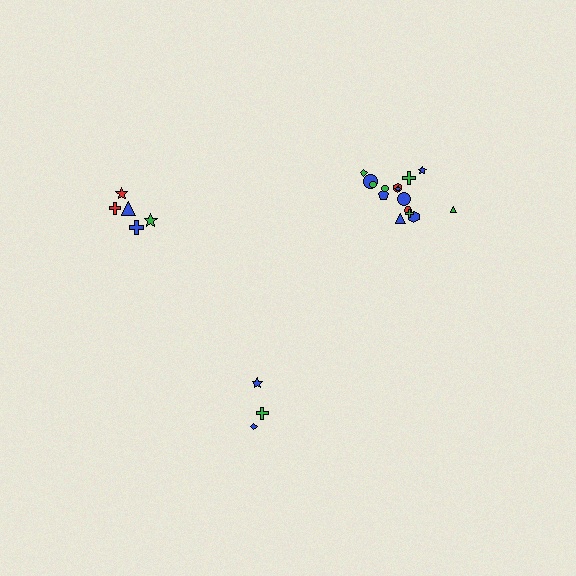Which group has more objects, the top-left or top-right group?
The top-right group.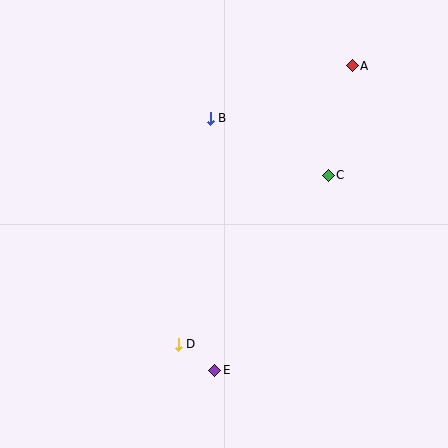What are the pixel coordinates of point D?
Point D is at (178, 344).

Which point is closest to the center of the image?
Point B at (210, 118) is closest to the center.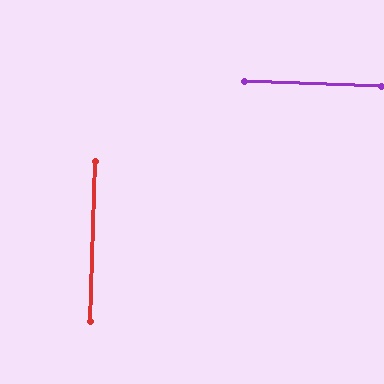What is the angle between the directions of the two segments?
Approximately 89 degrees.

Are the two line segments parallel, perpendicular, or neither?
Perpendicular — they meet at approximately 89°.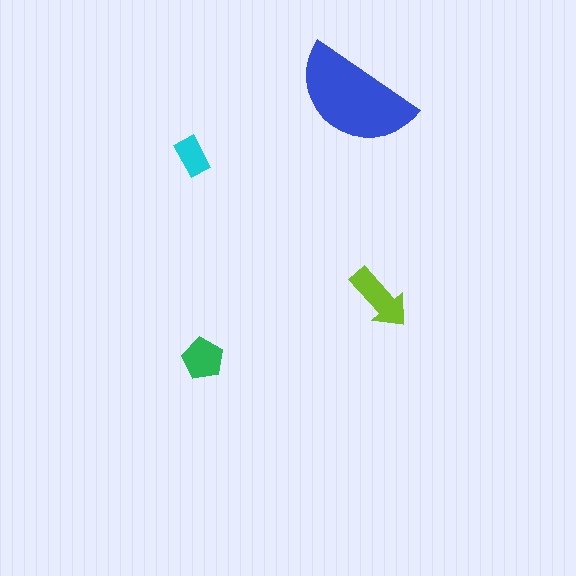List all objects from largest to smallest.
The blue semicircle, the lime arrow, the green pentagon, the cyan rectangle.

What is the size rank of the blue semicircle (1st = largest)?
1st.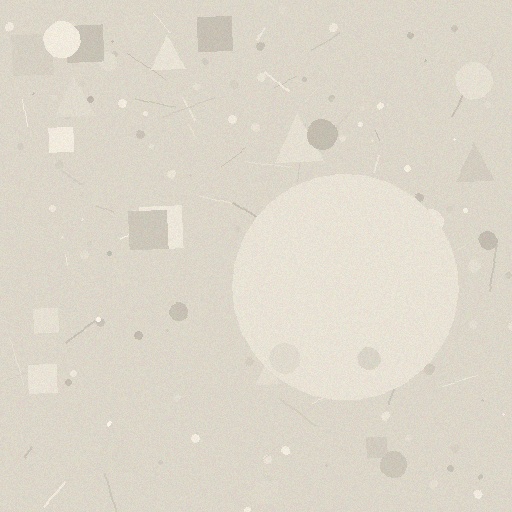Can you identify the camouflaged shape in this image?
The camouflaged shape is a circle.